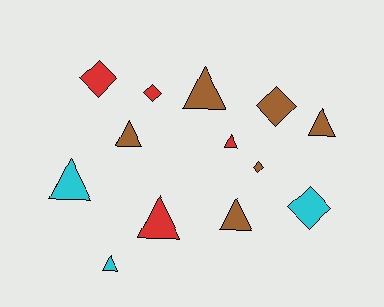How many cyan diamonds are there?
There is 1 cyan diamond.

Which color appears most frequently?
Brown, with 6 objects.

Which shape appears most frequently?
Triangle, with 8 objects.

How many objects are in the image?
There are 13 objects.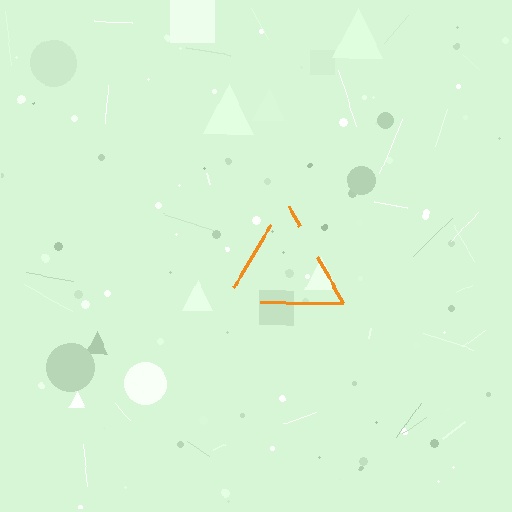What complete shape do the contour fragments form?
The contour fragments form a triangle.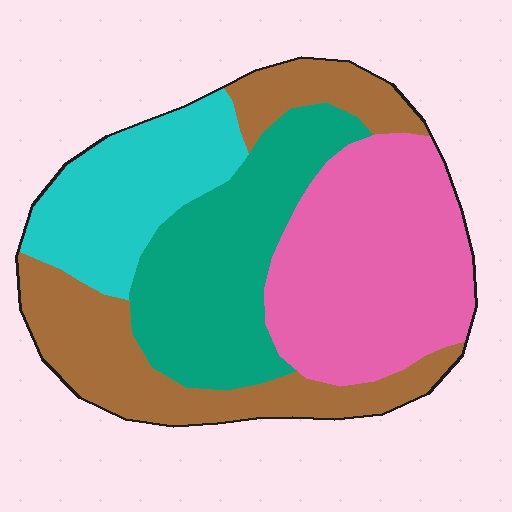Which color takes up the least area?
Cyan, at roughly 20%.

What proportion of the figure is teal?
Teal takes up about one quarter (1/4) of the figure.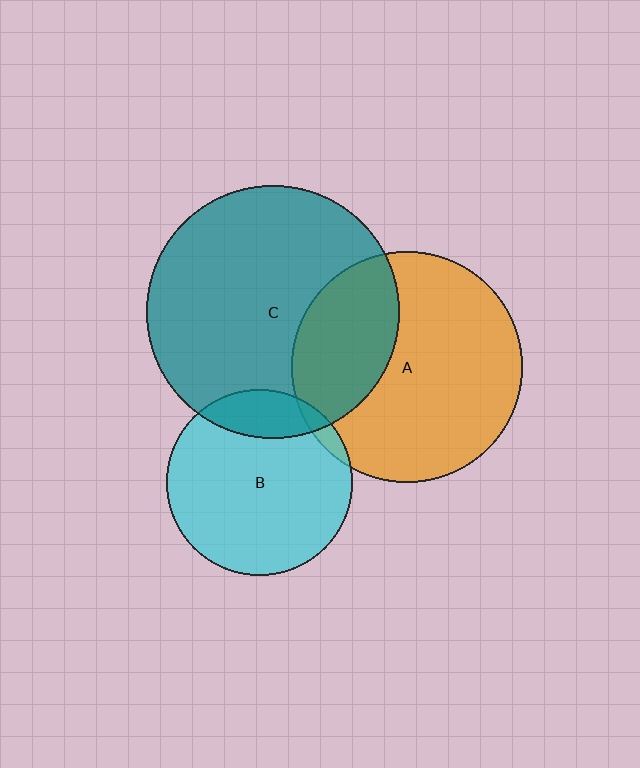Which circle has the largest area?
Circle C (teal).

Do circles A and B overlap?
Yes.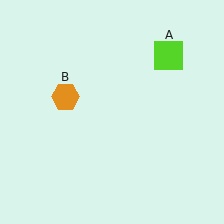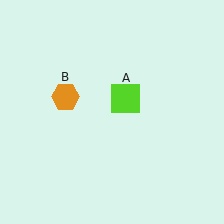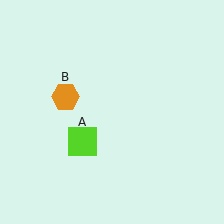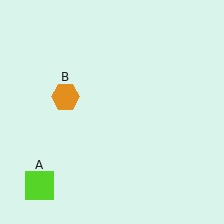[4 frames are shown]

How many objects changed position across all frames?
1 object changed position: lime square (object A).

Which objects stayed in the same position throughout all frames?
Orange hexagon (object B) remained stationary.